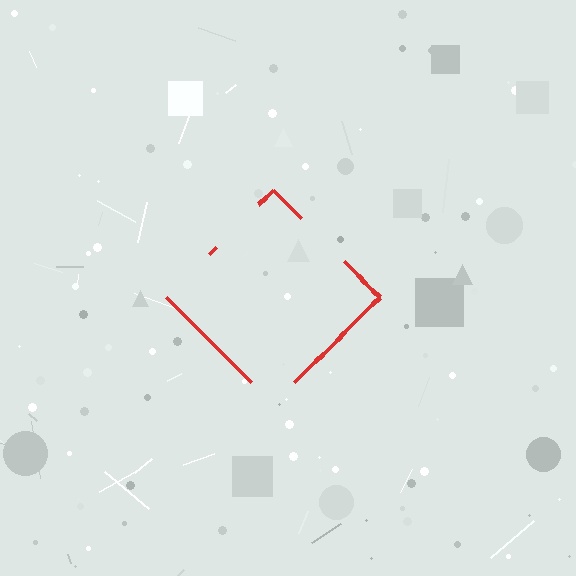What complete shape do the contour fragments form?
The contour fragments form a diamond.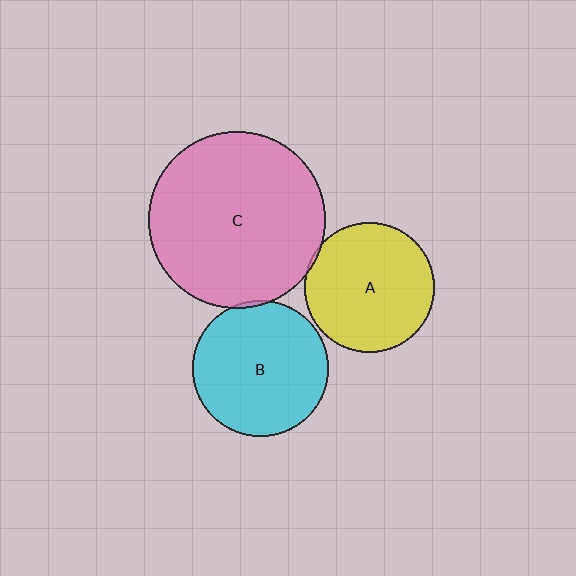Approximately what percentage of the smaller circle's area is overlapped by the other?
Approximately 5%.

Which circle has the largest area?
Circle C (pink).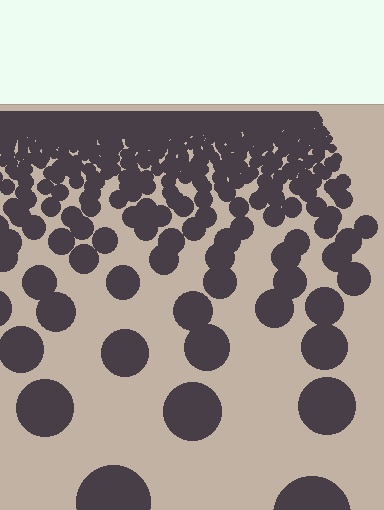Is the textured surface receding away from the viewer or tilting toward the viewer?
The surface is receding away from the viewer. Texture elements get smaller and denser toward the top.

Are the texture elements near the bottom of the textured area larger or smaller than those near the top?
Larger. Near the bottom, elements are closer to the viewer and appear at a bigger on-screen size.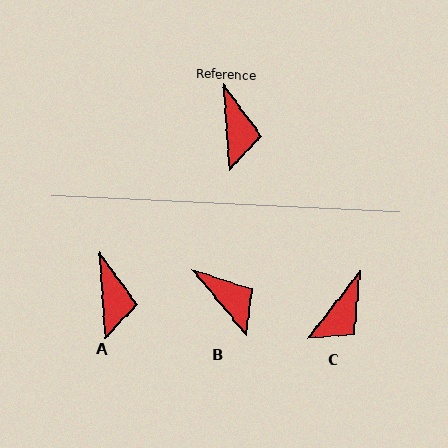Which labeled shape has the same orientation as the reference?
A.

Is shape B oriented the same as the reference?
No, it is off by about 36 degrees.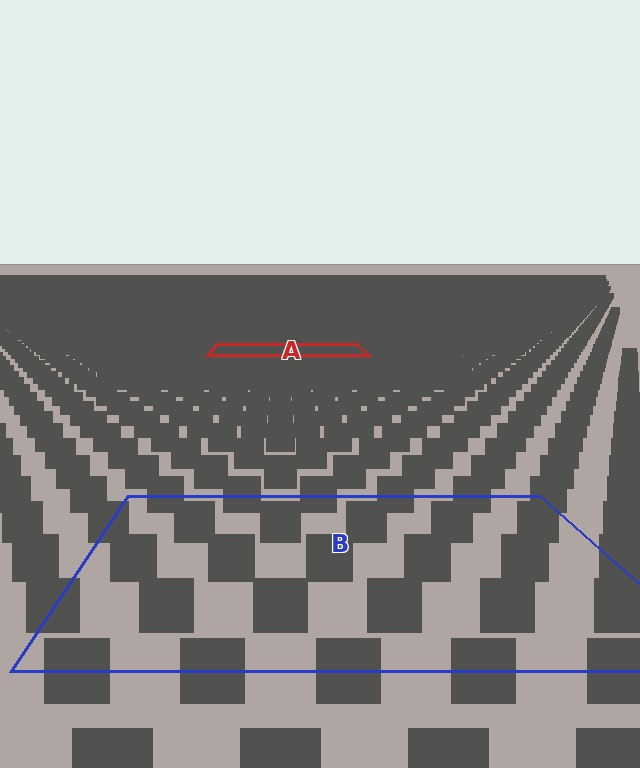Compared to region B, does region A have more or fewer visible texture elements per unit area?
Region A has more texture elements per unit area — they are packed more densely because it is farther away.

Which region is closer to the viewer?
Region B is closer. The texture elements there are larger and more spread out.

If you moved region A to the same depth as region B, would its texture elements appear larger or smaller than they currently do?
They would appear larger. At a closer depth, the same texture elements are projected at a bigger on-screen size.